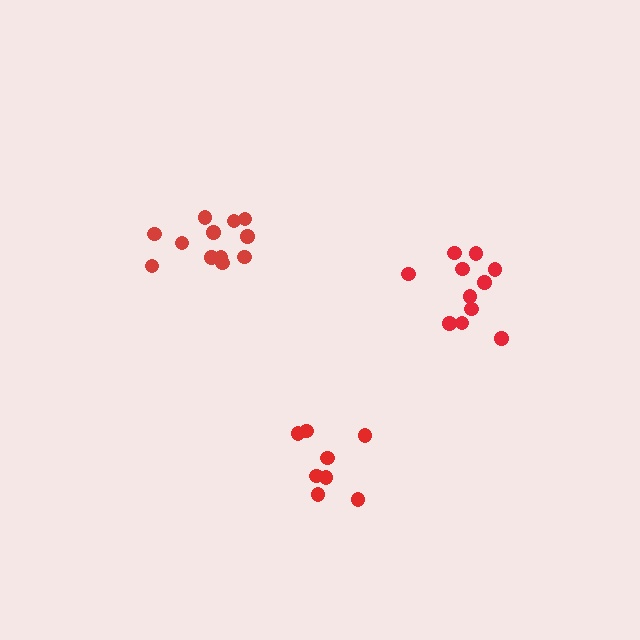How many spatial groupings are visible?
There are 3 spatial groupings.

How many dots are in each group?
Group 1: 12 dots, Group 2: 11 dots, Group 3: 8 dots (31 total).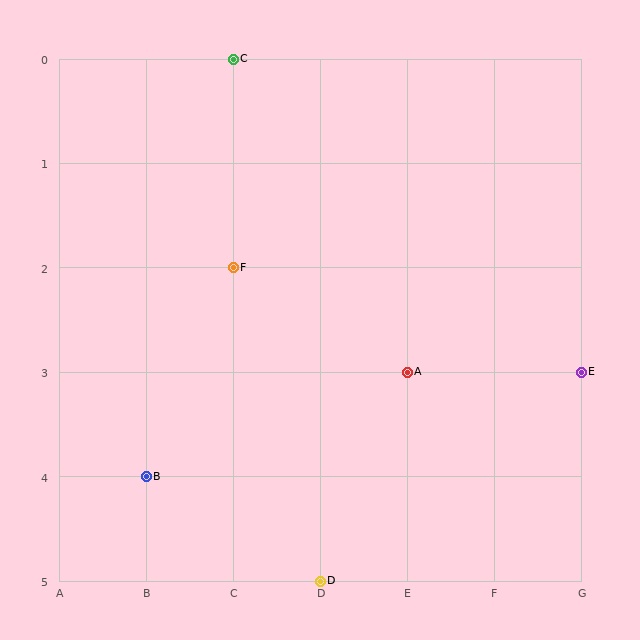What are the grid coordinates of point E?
Point E is at grid coordinates (G, 3).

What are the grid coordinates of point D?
Point D is at grid coordinates (D, 5).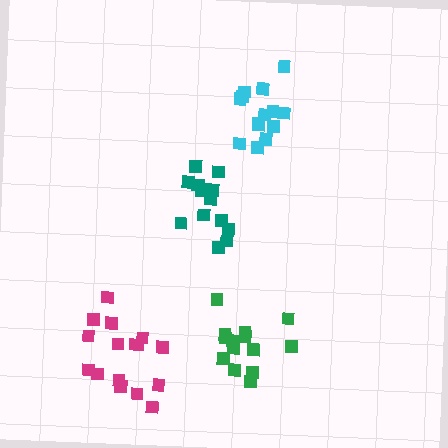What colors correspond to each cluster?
The clusters are colored: magenta, teal, cyan, green.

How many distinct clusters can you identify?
There are 4 distinct clusters.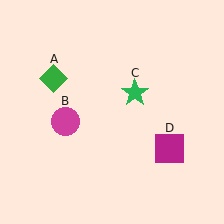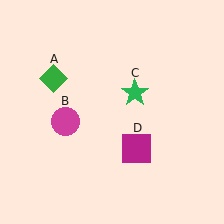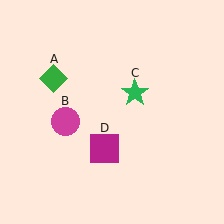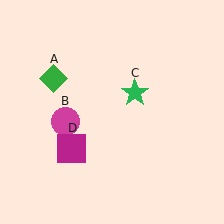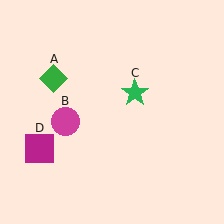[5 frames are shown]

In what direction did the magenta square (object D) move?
The magenta square (object D) moved left.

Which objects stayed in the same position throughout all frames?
Green diamond (object A) and magenta circle (object B) and green star (object C) remained stationary.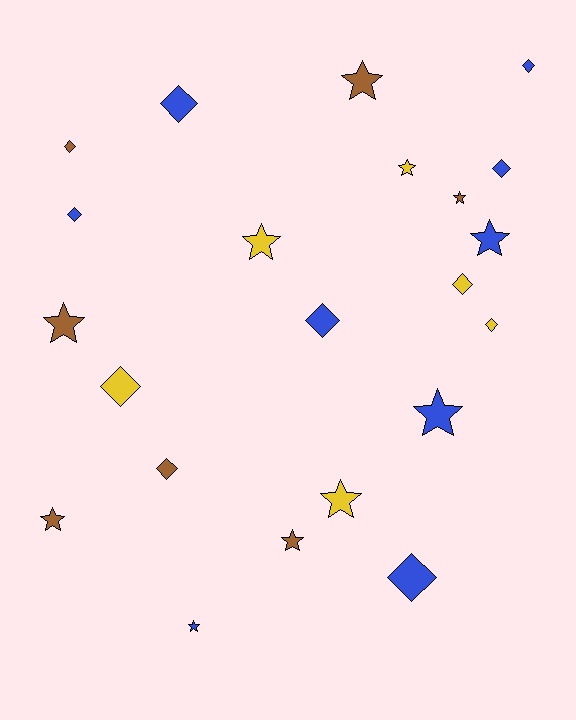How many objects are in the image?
There are 22 objects.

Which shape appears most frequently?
Diamond, with 11 objects.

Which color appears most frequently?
Blue, with 9 objects.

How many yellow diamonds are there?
There are 3 yellow diamonds.